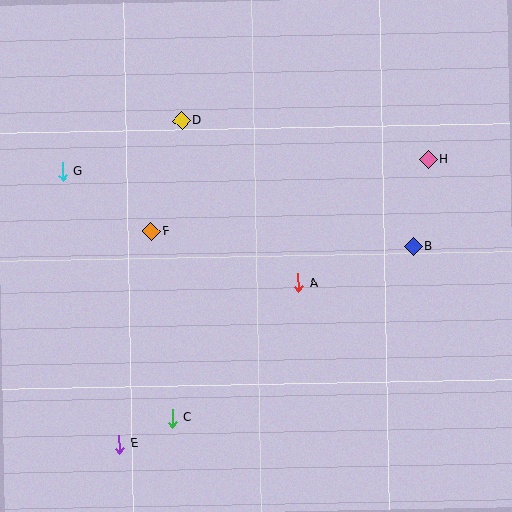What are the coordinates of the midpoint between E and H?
The midpoint between E and H is at (274, 302).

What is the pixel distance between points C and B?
The distance between C and B is 296 pixels.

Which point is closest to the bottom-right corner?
Point B is closest to the bottom-right corner.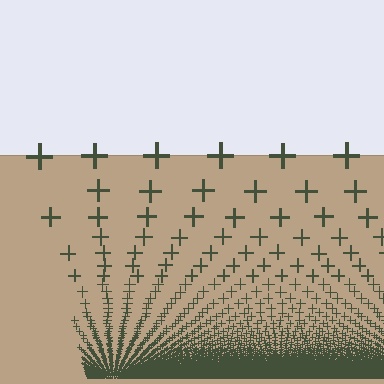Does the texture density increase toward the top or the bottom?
Density increases toward the bottom.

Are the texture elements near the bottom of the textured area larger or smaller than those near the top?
Smaller. The gradient is inverted — elements near the bottom are smaller and denser.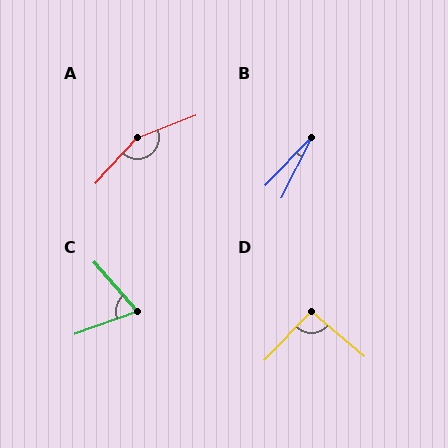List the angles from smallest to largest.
B (17°), C (68°), D (94°), A (154°).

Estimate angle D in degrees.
Approximately 94 degrees.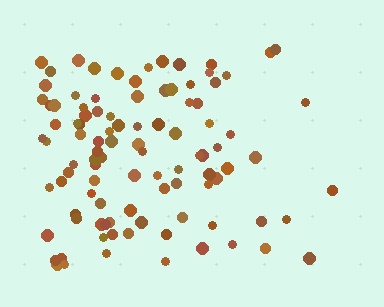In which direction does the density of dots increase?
From right to left, with the left side densest.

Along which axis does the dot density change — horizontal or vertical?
Horizontal.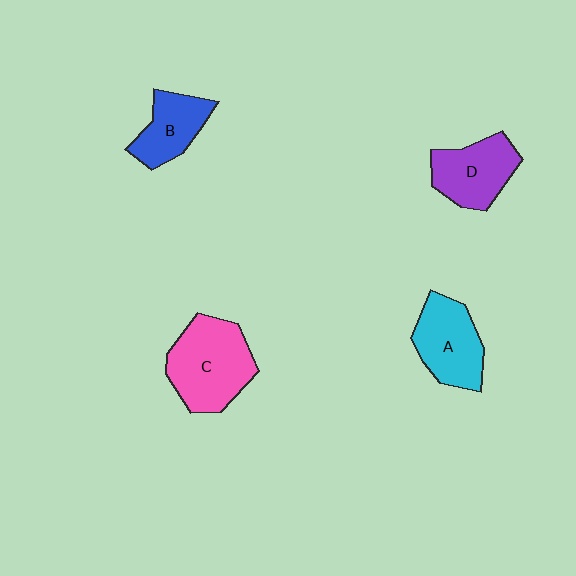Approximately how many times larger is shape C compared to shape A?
Approximately 1.3 times.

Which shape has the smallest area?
Shape B (blue).